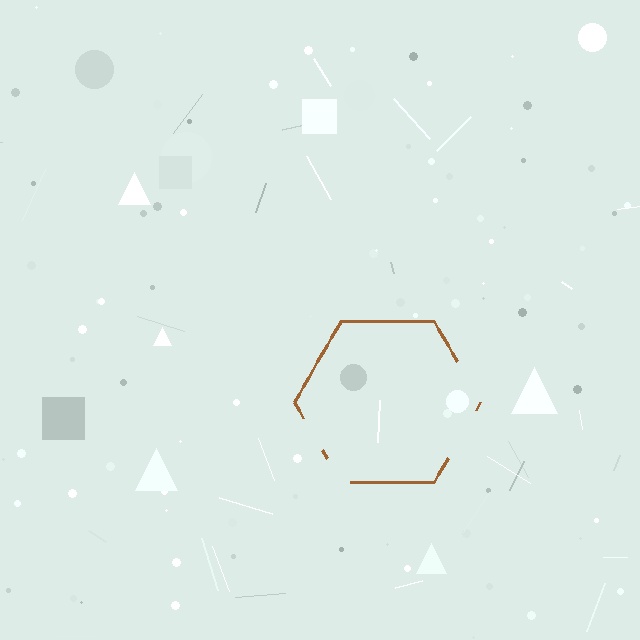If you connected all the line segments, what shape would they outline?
They would outline a hexagon.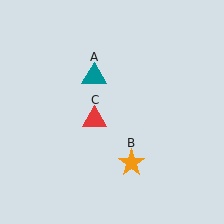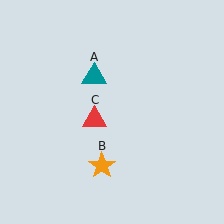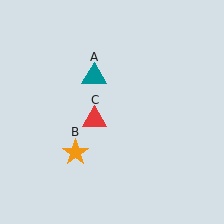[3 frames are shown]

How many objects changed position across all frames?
1 object changed position: orange star (object B).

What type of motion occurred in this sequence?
The orange star (object B) rotated clockwise around the center of the scene.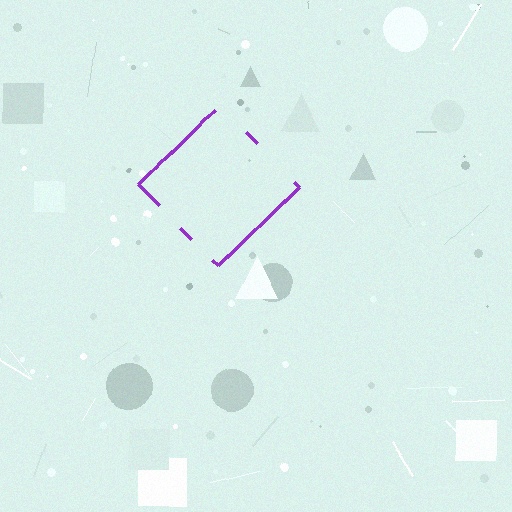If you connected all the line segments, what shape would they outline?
They would outline a diamond.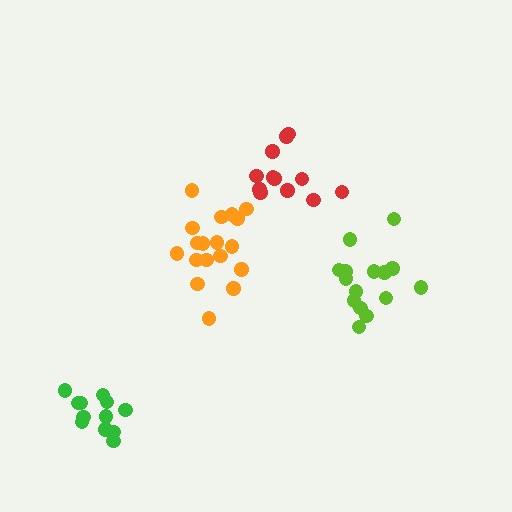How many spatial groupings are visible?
There are 4 spatial groupings.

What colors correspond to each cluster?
The clusters are colored: red, lime, green, orange.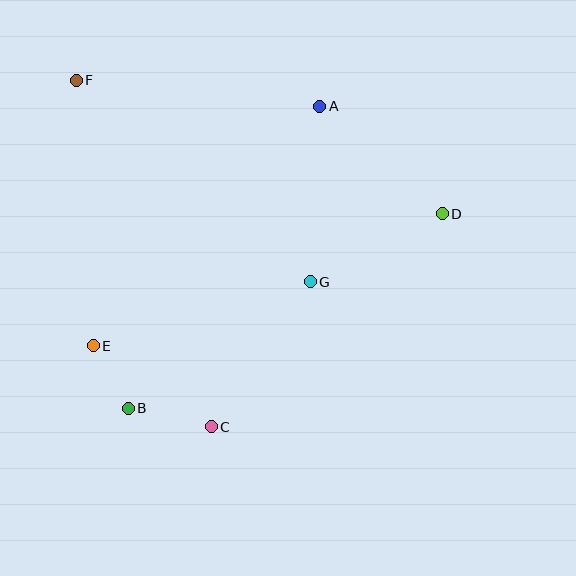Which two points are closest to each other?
Points B and E are closest to each other.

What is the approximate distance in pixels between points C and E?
The distance between C and E is approximately 143 pixels.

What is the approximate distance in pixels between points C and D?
The distance between C and D is approximately 314 pixels.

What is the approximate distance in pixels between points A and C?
The distance between A and C is approximately 338 pixels.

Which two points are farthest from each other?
Points D and F are farthest from each other.